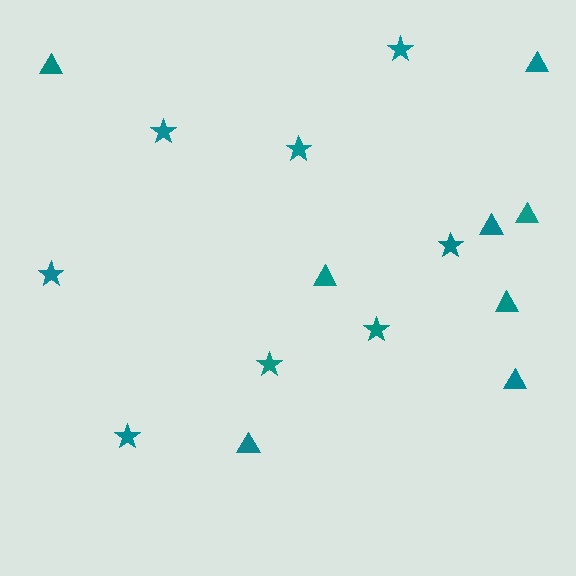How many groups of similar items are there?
There are 2 groups: one group of triangles (8) and one group of stars (8).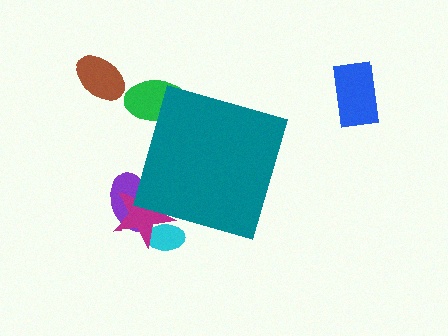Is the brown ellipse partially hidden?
No, the brown ellipse is fully visible.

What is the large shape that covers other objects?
A teal diamond.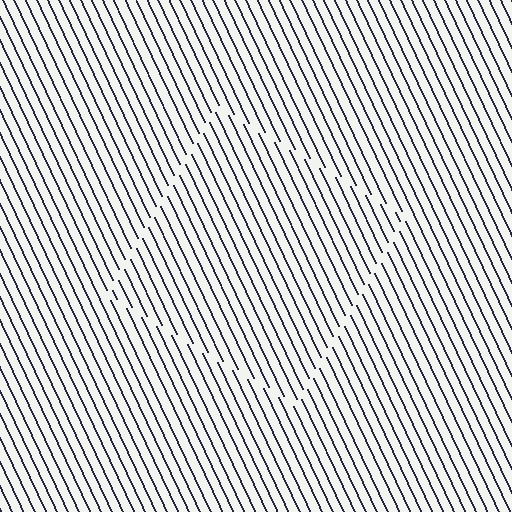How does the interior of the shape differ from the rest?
The interior of the shape contains the same grating, shifted by half a period — the contour is defined by the phase discontinuity where line-ends from the inner and outer gratings abut.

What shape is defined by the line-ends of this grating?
An illusory square. The interior of the shape contains the same grating, shifted by half a period — the contour is defined by the phase discontinuity where line-ends from the inner and outer gratings abut.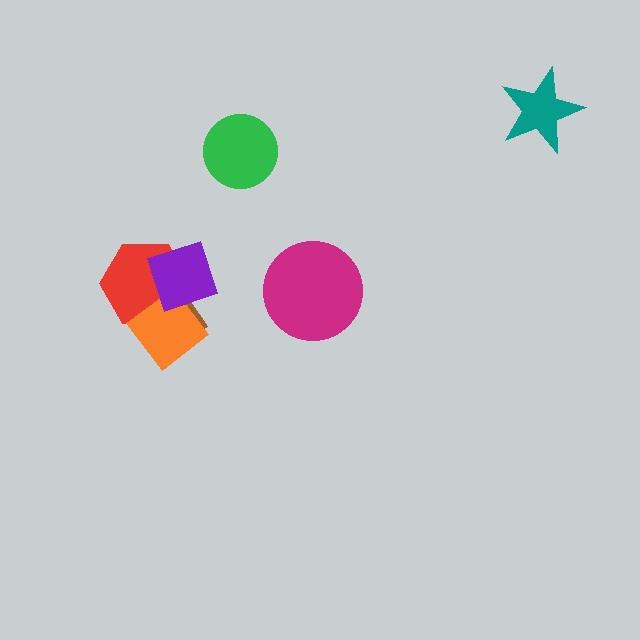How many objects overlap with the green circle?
0 objects overlap with the green circle.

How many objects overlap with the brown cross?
3 objects overlap with the brown cross.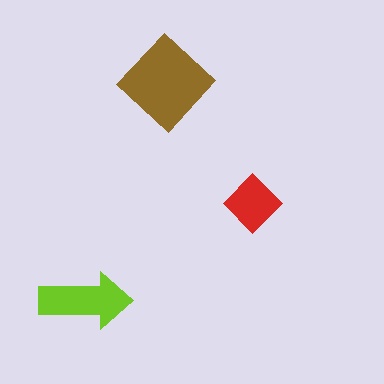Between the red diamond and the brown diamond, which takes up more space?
The brown diamond.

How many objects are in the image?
There are 3 objects in the image.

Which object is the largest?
The brown diamond.